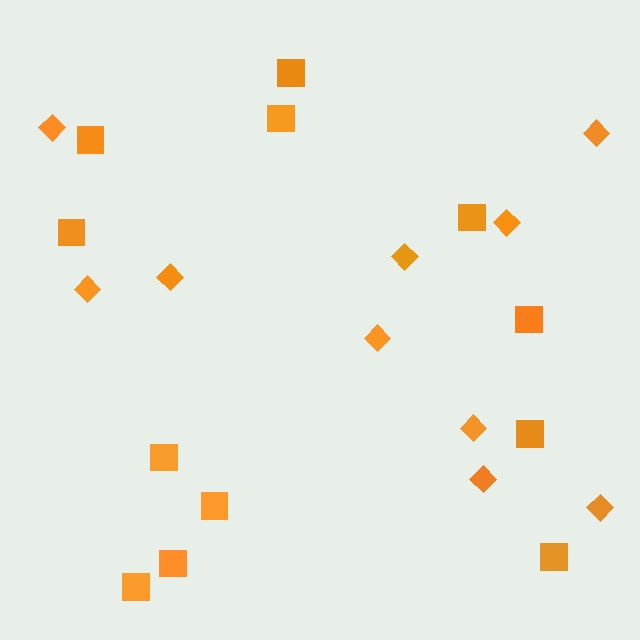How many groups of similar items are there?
There are 2 groups: one group of squares (12) and one group of diamonds (10).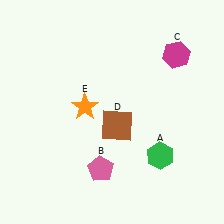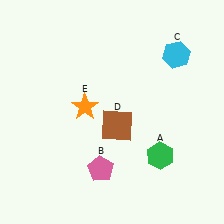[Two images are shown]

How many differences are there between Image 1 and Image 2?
There is 1 difference between the two images.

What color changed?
The hexagon (C) changed from magenta in Image 1 to cyan in Image 2.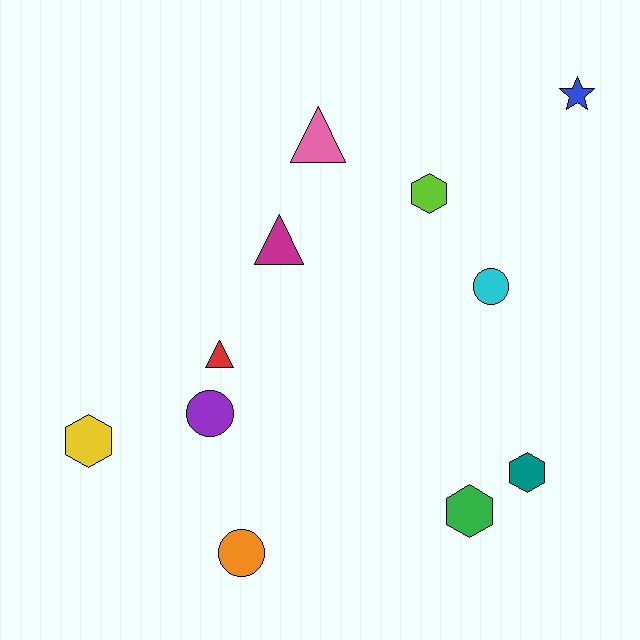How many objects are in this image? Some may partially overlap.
There are 11 objects.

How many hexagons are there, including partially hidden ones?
There are 4 hexagons.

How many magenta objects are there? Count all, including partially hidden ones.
There is 1 magenta object.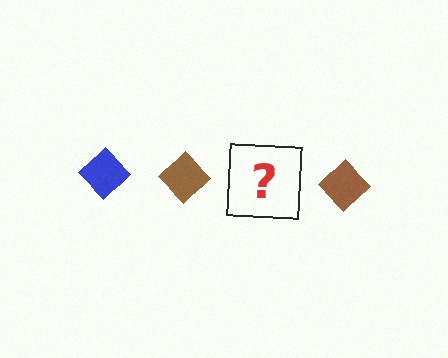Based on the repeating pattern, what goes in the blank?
The blank should be a blue diamond.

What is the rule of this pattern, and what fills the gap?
The rule is that the pattern cycles through blue, brown diamonds. The gap should be filled with a blue diamond.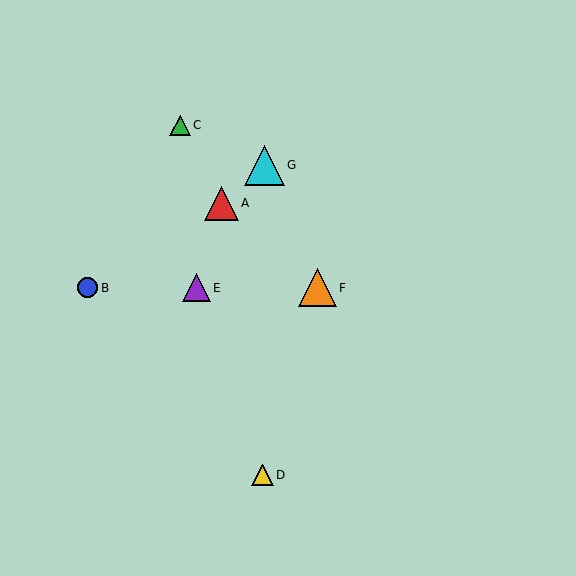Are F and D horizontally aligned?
No, F is at y≈288 and D is at y≈475.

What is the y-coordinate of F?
Object F is at y≈288.